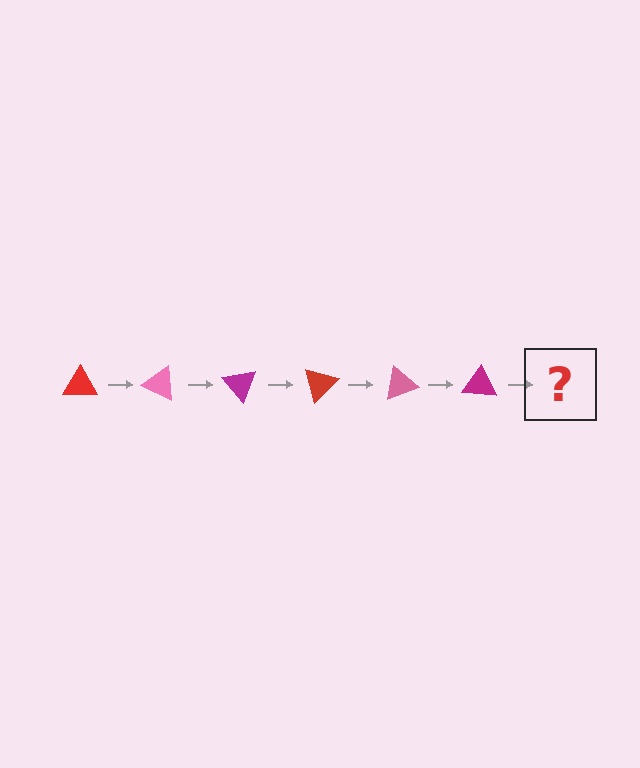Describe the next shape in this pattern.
It should be a red triangle, rotated 150 degrees from the start.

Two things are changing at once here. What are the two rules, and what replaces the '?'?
The two rules are that it rotates 25 degrees each step and the color cycles through red, pink, and magenta. The '?' should be a red triangle, rotated 150 degrees from the start.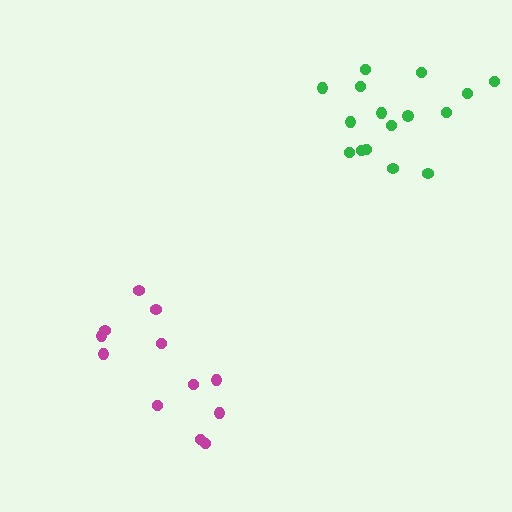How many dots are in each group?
Group 1: 16 dots, Group 2: 12 dots (28 total).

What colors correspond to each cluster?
The clusters are colored: green, magenta.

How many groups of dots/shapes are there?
There are 2 groups.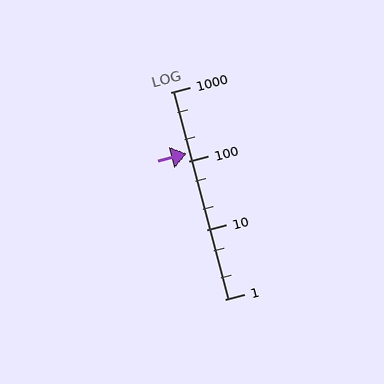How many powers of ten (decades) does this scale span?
The scale spans 3 decades, from 1 to 1000.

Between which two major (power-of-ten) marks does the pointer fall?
The pointer is between 100 and 1000.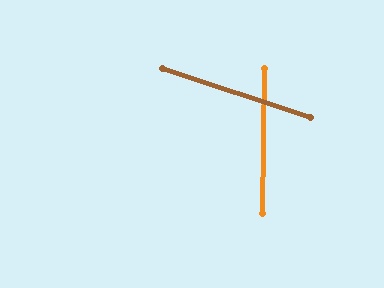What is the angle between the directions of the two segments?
Approximately 72 degrees.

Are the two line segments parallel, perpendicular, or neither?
Neither parallel nor perpendicular — they differ by about 72°.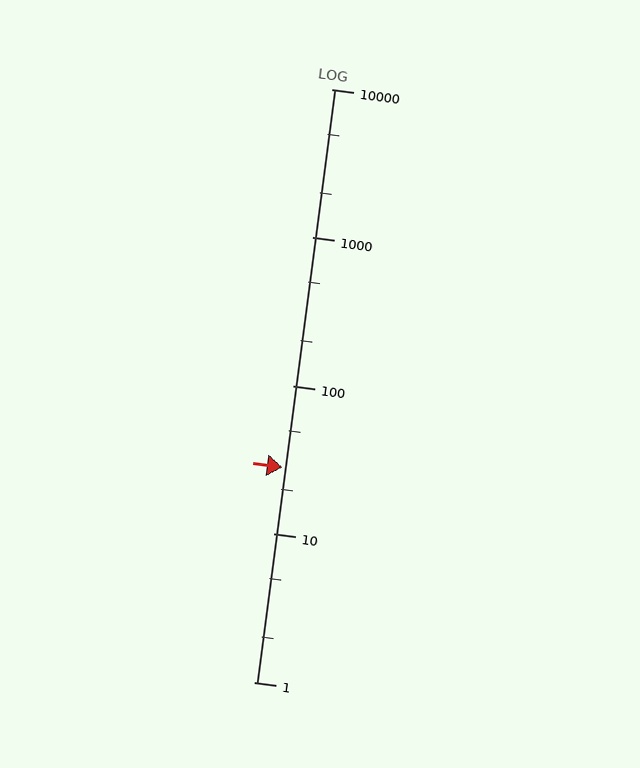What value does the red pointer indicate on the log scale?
The pointer indicates approximately 28.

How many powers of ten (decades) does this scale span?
The scale spans 4 decades, from 1 to 10000.